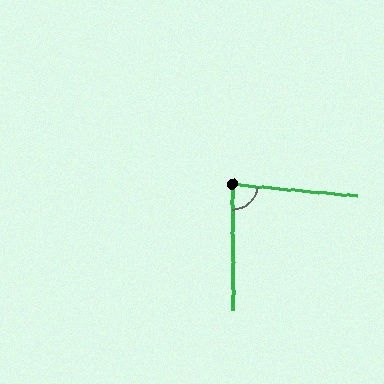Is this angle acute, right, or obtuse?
It is acute.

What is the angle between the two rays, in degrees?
Approximately 85 degrees.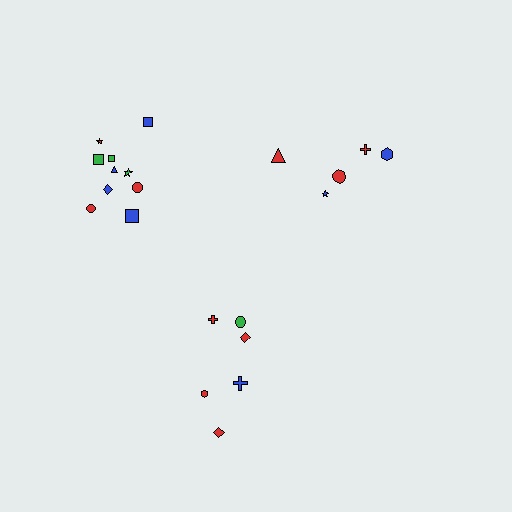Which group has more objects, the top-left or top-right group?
The top-left group.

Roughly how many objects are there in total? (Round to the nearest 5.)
Roughly 20 objects in total.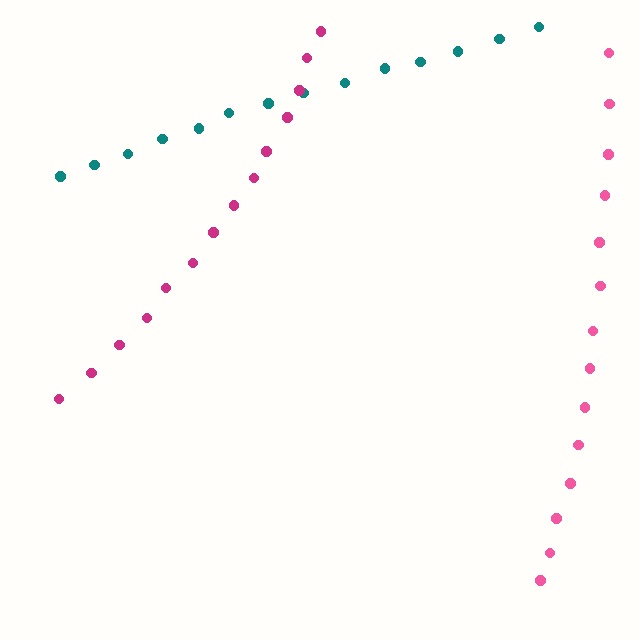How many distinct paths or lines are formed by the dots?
There are 3 distinct paths.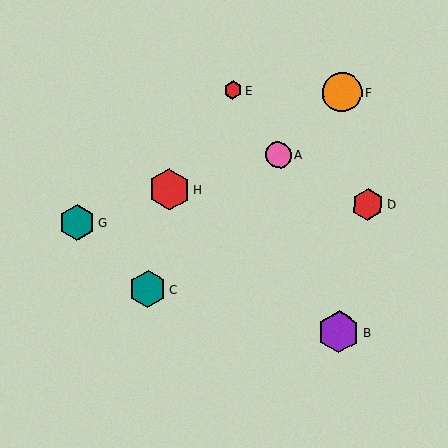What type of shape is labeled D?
Shape D is a red hexagon.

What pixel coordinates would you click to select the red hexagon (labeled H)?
Click at (169, 189) to select the red hexagon H.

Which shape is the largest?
The purple hexagon (labeled B) is the largest.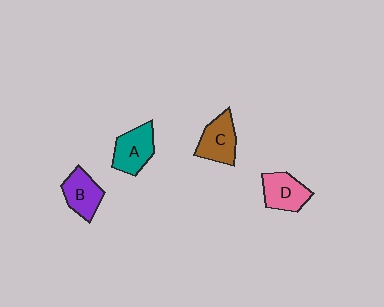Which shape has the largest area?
Shape A (teal).